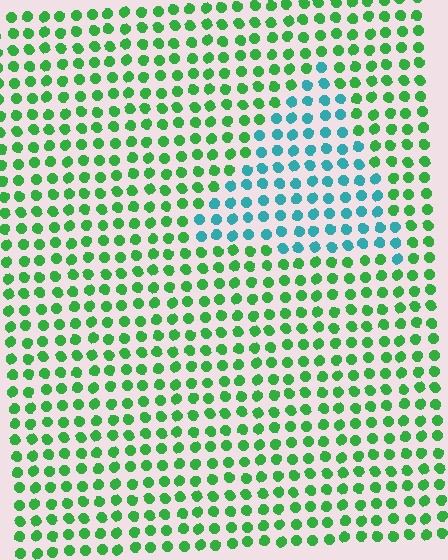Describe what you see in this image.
The image is filled with small green elements in a uniform arrangement. A triangle-shaped region is visible where the elements are tinted to a slightly different hue, forming a subtle color boundary.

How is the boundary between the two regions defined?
The boundary is defined purely by a slight shift in hue (about 56 degrees). Spacing, size, and orientation are identical on both sides.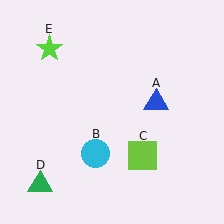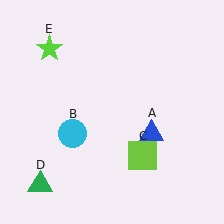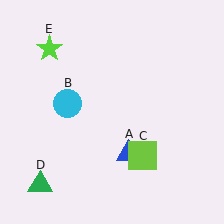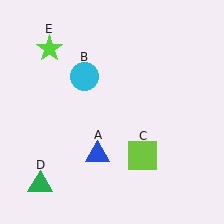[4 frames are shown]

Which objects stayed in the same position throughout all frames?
Lime square (object C) and green triangle (object D) and lime star (object E) remained stationary.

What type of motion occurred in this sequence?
The blue triangle (object A), cyan circle (object B) rotated clockwise around the center of the scene.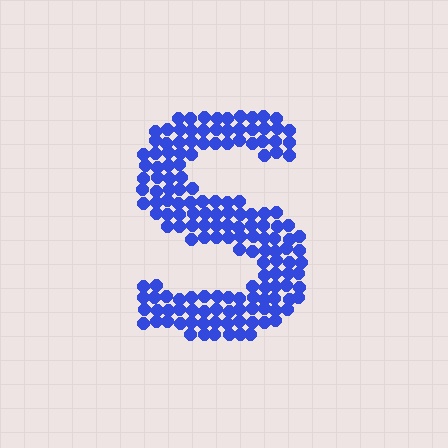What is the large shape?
The large shape is the letter S.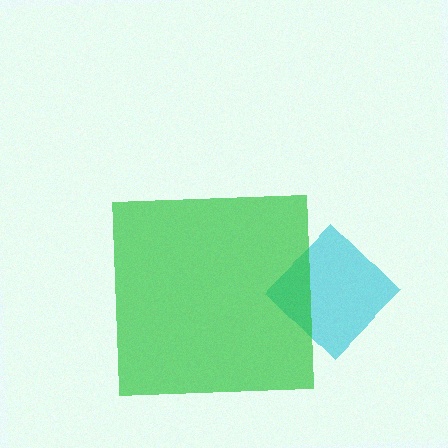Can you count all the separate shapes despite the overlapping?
Yes, there are 2 separate shapes.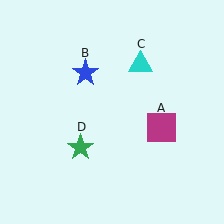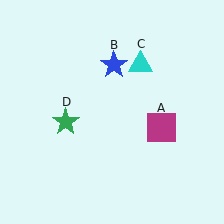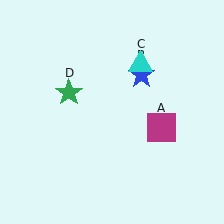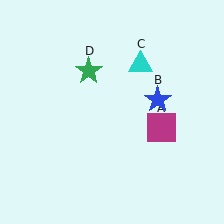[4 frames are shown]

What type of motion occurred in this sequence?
The blue star (object B), green star (object D) rotated clockwise around the center of the scene.